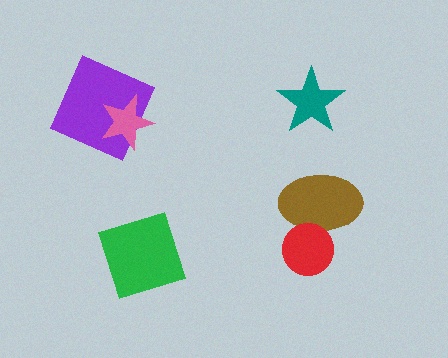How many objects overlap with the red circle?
1 object overlaps with the red circle.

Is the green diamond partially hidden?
No, no other shape covers it.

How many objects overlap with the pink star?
1 object overlaps with the pink star.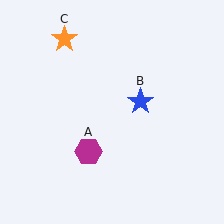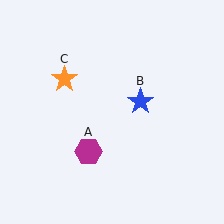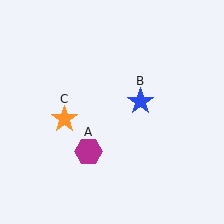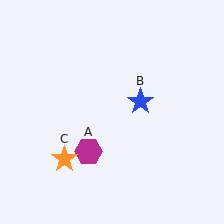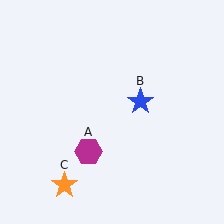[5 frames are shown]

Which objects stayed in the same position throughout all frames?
Magenta hexagon (object A) and blue star (object B) remained stationary.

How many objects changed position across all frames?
1 object changed position: orange star (object C).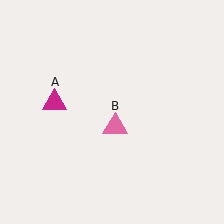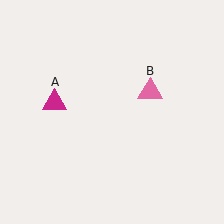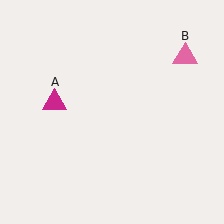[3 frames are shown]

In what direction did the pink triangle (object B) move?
The pink triangle (object B) moved up and to the right.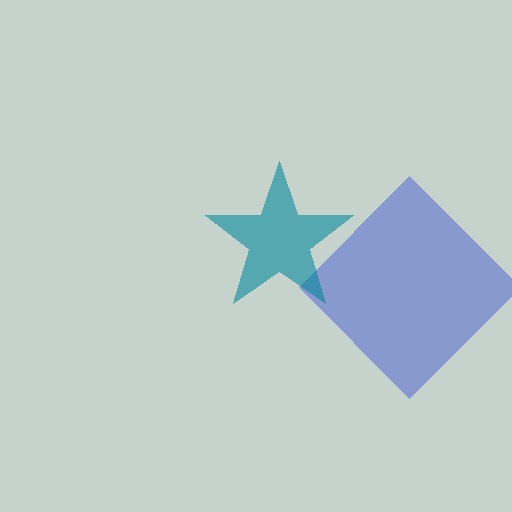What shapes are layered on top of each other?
The layered shapes are: a blue diamond, a teal star.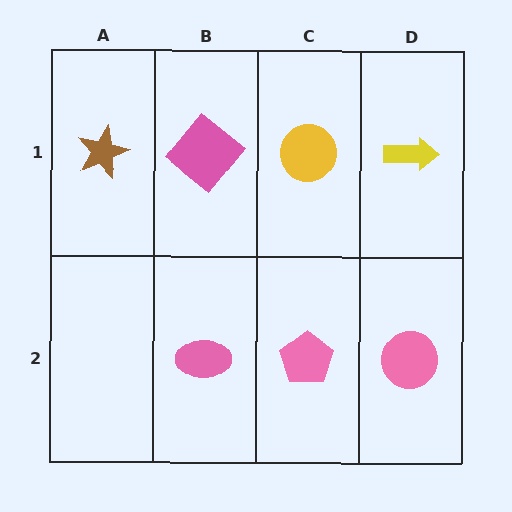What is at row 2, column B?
A pink ellipse.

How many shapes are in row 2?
3 shapes.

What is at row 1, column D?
A yellow arrow.